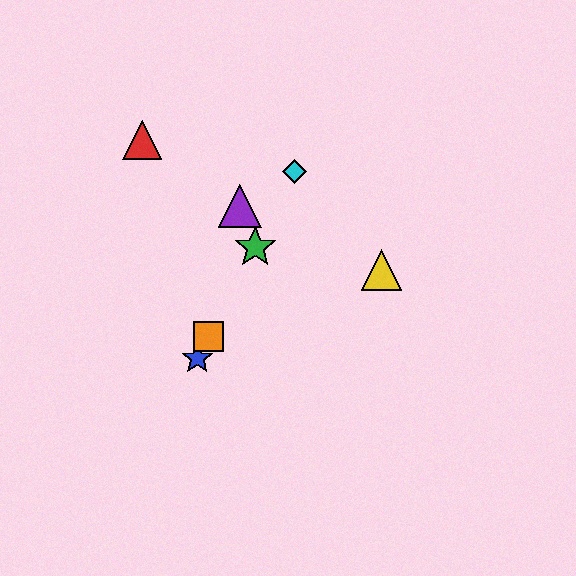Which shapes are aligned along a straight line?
The blue star, the green star, the orange square, the cyan diamond are aligned along a straight line.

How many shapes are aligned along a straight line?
4 shapes (the blue star, the green star, the orange square, the cyan diamond) are aligned along a straight line.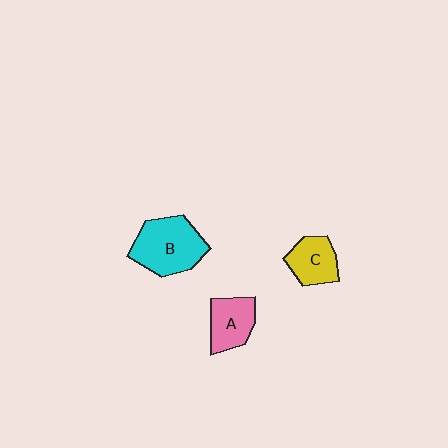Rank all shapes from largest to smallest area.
From largest to smallest: B (cyan), A (pink), C (yellow).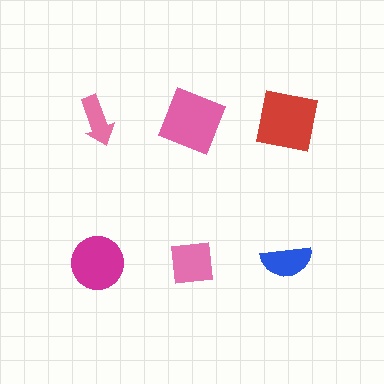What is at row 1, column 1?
A pink arrow.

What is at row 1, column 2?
A pink square.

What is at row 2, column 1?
A magenta circle.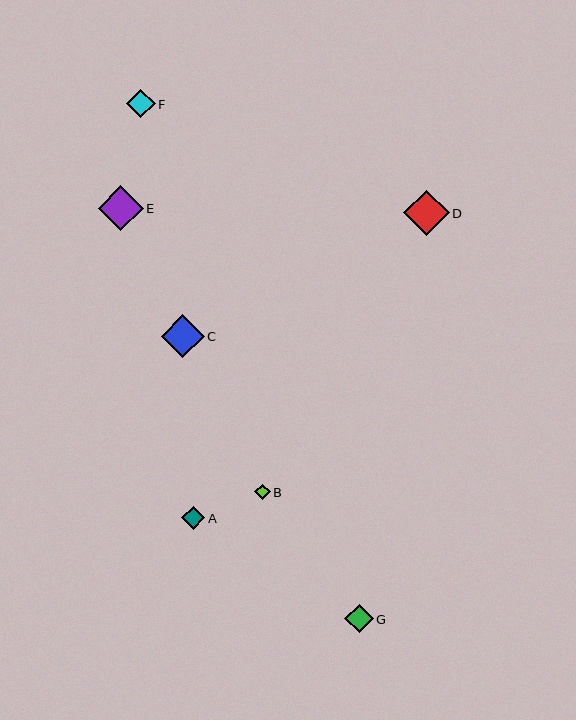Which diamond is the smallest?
Diamond B is the smallest with a size of approximately 16 pixels.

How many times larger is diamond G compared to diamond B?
Diamond G is approximately 1.8 times the size of diamond B.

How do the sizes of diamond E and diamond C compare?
Diamond E and diamond C are approximately the same size.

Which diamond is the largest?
Diamond D is the largest with a size of approximately 45 pixels.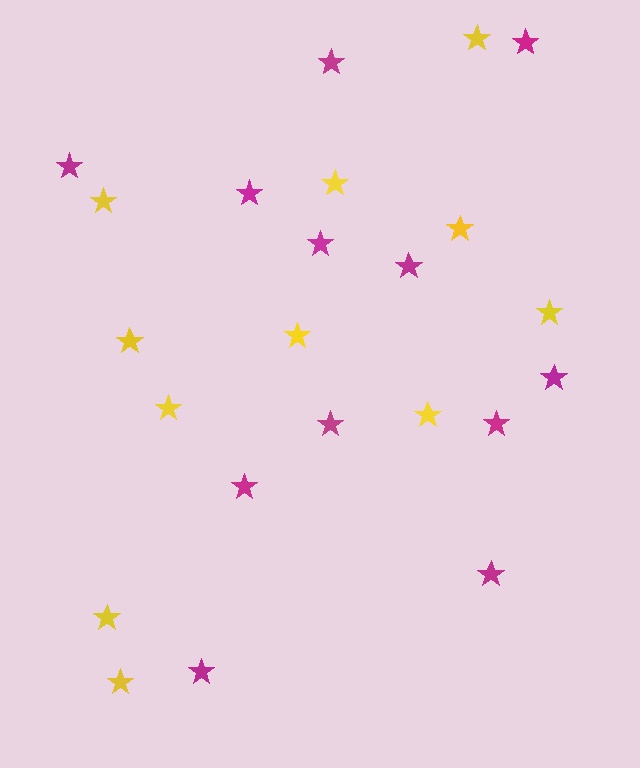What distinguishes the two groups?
There are 2 groups: one group of yellow stars (11) and one group of magenta stars (12).